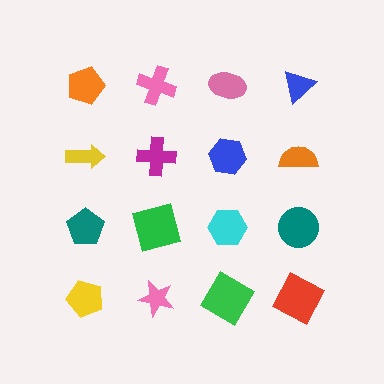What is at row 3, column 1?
A teal pentagon.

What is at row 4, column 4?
A red square.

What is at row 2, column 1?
A yellow arrow.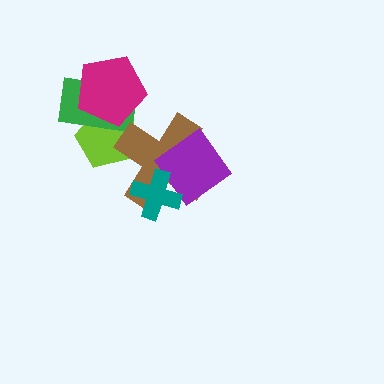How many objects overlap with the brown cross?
3 objects overlap with the brown cross.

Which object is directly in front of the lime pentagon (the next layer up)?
The green rectangle is directly in front of the lime pentagon.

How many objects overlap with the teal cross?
2 objects overlap with the teal cross.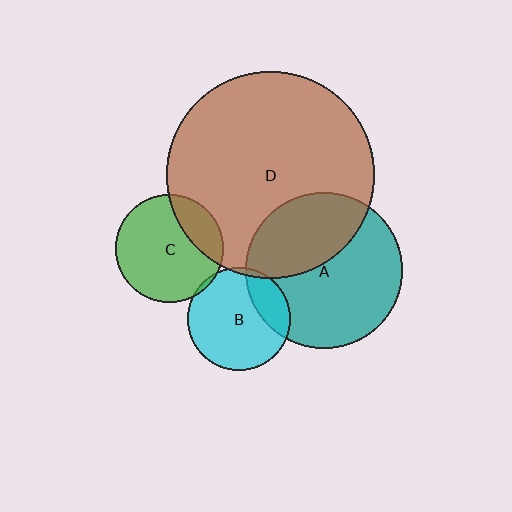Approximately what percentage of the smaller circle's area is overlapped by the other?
Approximately 5%.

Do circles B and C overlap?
Yes.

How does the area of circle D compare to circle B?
Approximately 4.1 times.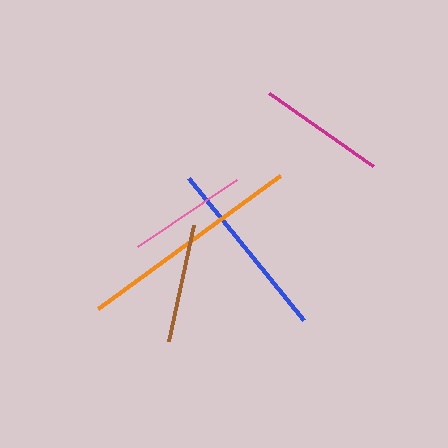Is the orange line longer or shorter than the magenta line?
The orange line is longer than the magenta line.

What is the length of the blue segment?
The blue segment is approximately 183 pixels long.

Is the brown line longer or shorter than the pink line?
The pink line is longer than the brown line.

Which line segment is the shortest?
The brown line is the shortest at approximately 119 pixels.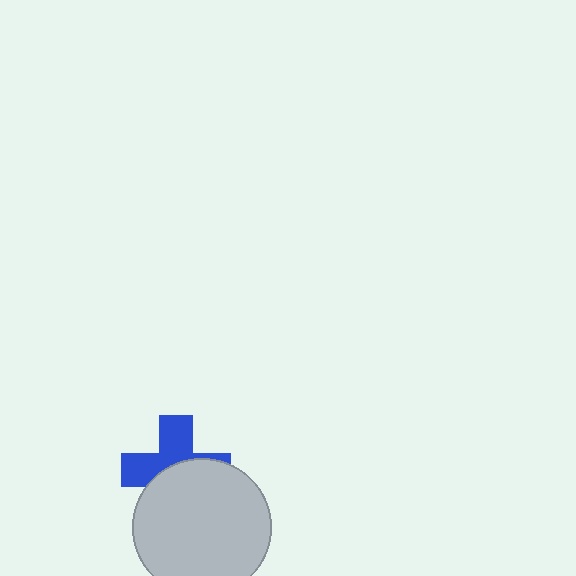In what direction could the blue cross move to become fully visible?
The blue cross could move up. That would shift it out from behind the light gray circle entirely.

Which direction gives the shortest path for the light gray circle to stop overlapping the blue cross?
Moving down gives the shortest separation.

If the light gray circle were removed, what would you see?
You would see the complete blue cross.